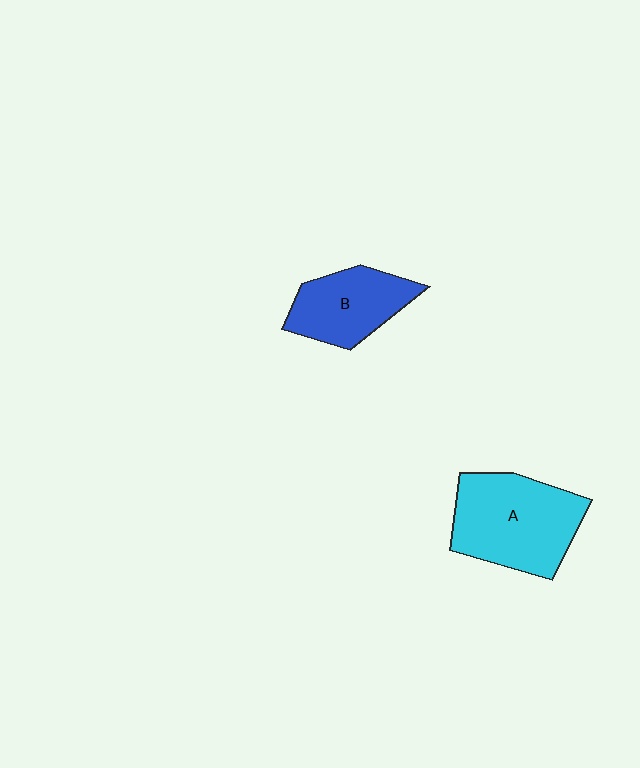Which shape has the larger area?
Shape A (cyan).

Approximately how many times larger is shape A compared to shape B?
Approximately 1.5 times.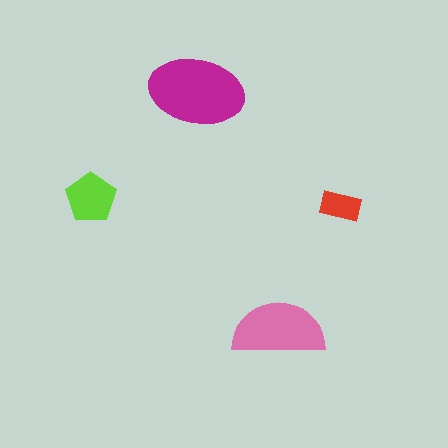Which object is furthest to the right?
The red rectangle is rightmost.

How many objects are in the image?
There are 4 objects in the image.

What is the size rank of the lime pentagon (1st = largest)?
3rd.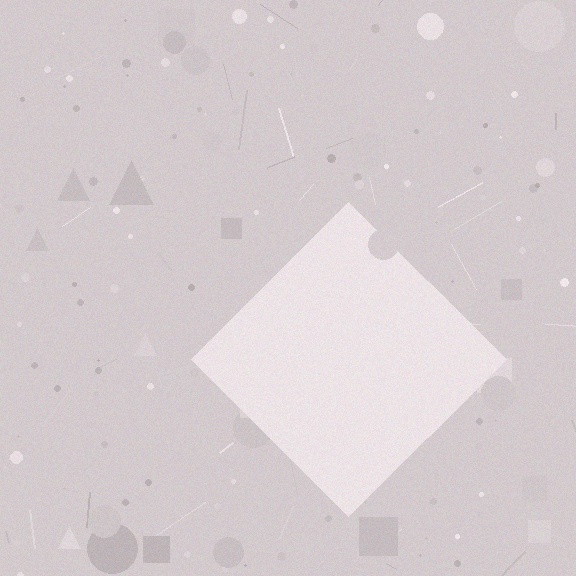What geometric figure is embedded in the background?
A diamond is embedded in the background.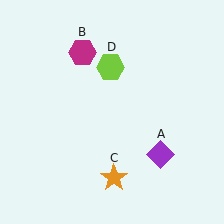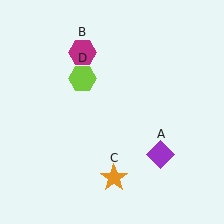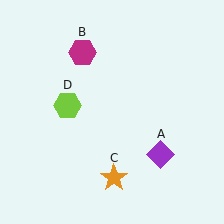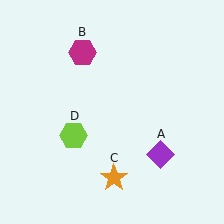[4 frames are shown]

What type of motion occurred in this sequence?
The lime hexagon (object D) rotated counterclockwise around the center of the scene.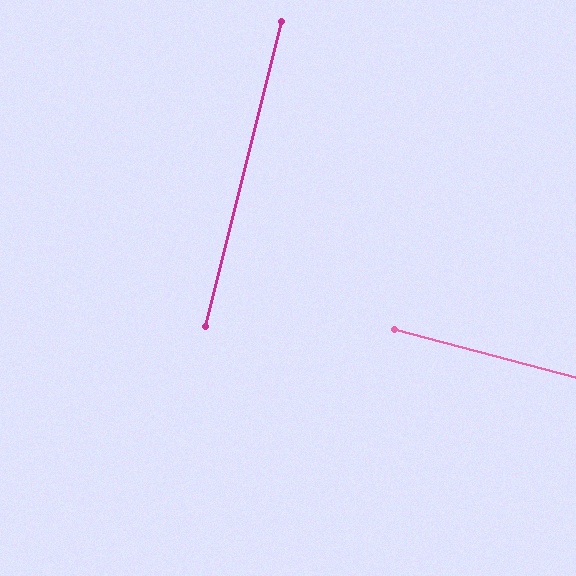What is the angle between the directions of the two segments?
Approximately 89 degrees.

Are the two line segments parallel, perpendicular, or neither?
Perpendicular — they meet at approximately 89°.